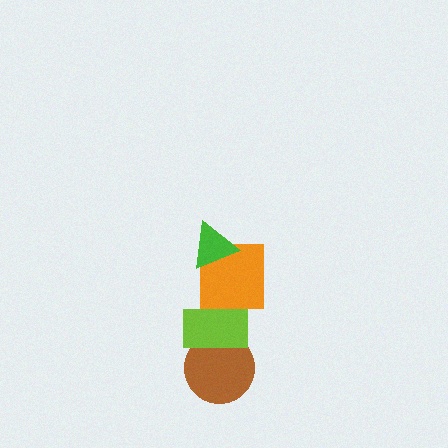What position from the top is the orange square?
The orange square is 2nd from the top.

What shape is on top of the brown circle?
The lime rectangle is on top of the brown circle.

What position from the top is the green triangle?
The green triangle is 1st from the top.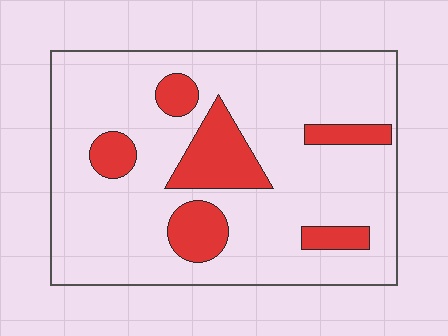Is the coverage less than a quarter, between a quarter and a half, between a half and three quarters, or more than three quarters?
Less than a quarter.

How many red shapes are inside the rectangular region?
6.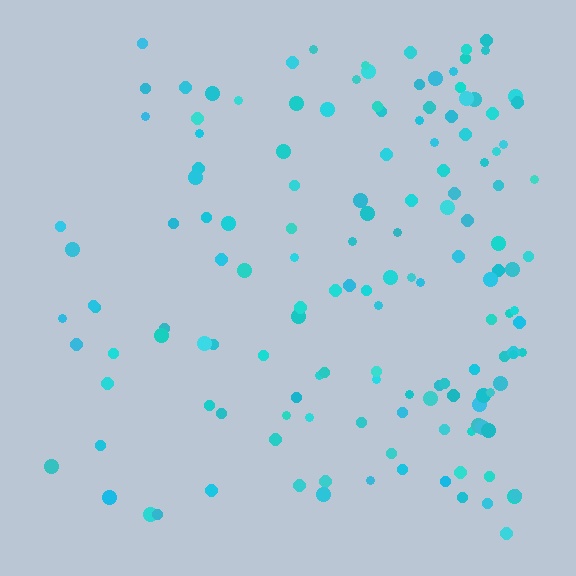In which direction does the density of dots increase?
From left to right, with the right side densest.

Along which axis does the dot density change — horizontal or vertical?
Horizontal.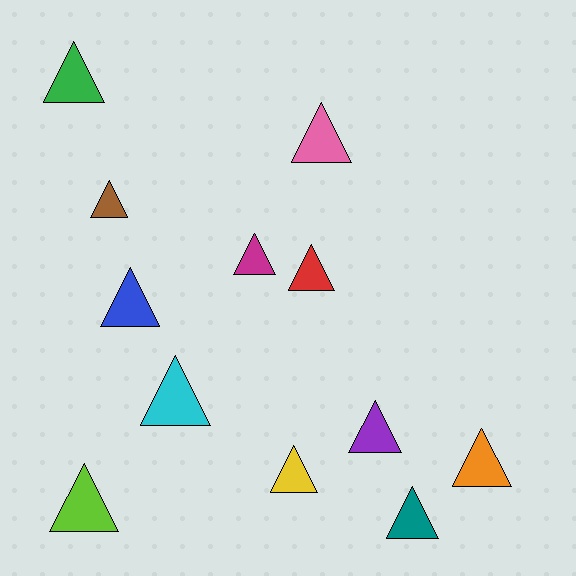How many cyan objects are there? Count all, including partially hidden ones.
There is 1 cyan object.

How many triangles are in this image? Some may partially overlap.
There are 12 triangles.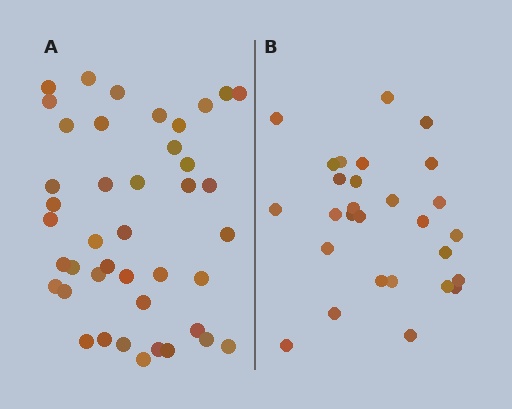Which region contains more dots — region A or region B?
Region A (the left region) has more dots.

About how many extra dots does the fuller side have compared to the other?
Region A has approximately 15 more dots than region B.